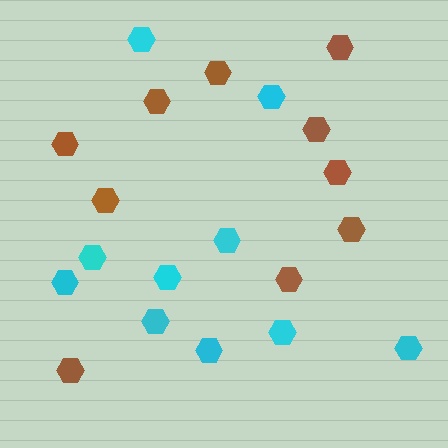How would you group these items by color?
There are 2 groups: one group of brown hexagons (10) and one group of cyan hexagons (10).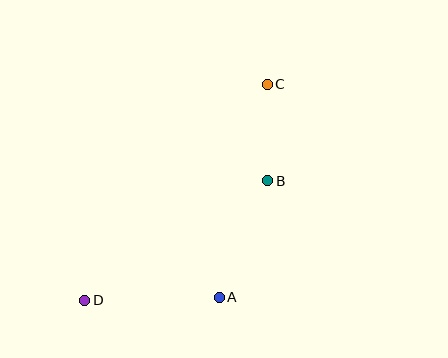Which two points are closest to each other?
Points B and C are closest to each other.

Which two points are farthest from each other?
Points C and D are farthest from each other.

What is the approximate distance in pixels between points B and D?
The distance between B and D is approximately 218 pixels.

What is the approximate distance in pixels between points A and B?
The distance between A and B is approximately 126 pixels.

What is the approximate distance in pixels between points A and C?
The distance between A and C is approximately 218 pixels.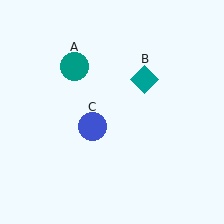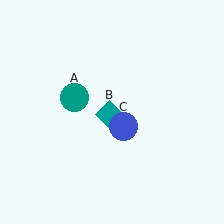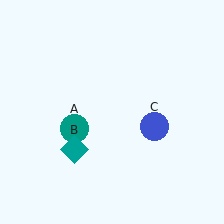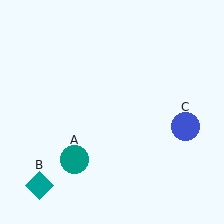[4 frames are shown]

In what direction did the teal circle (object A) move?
The teal circle (object A) moved down.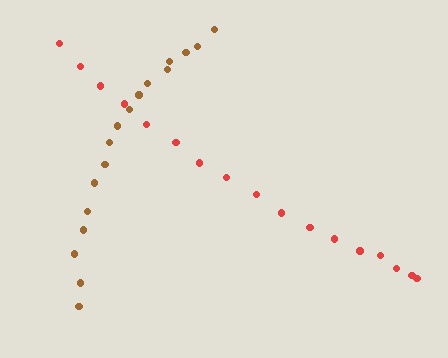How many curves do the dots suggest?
There are 2 distinct paths.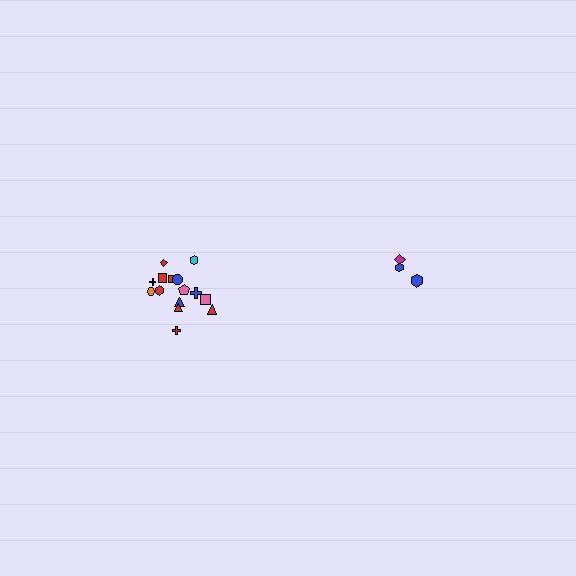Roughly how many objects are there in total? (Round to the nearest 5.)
Roughly 20 objects in total.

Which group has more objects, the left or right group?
The left group.